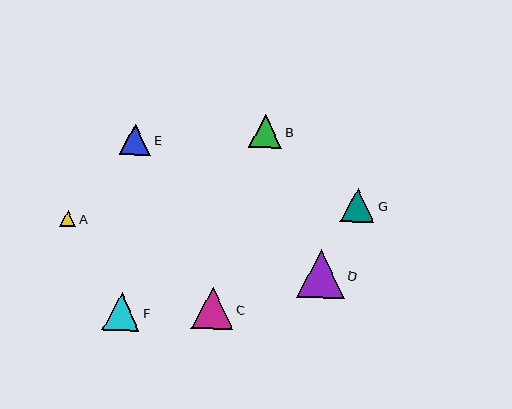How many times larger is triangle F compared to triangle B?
Triangle F is approximately 1.1 times the size of triangle B.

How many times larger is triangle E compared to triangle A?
Triangle E is approximately 2.0 times the size of triangle A.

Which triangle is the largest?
Triangle D is the largest with a size of approximately 47 pixels.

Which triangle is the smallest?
Triangle A is the smallest with a size of approximately 16 pixels.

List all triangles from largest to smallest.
From largest to smallest: D, C, F, G, B, E, A.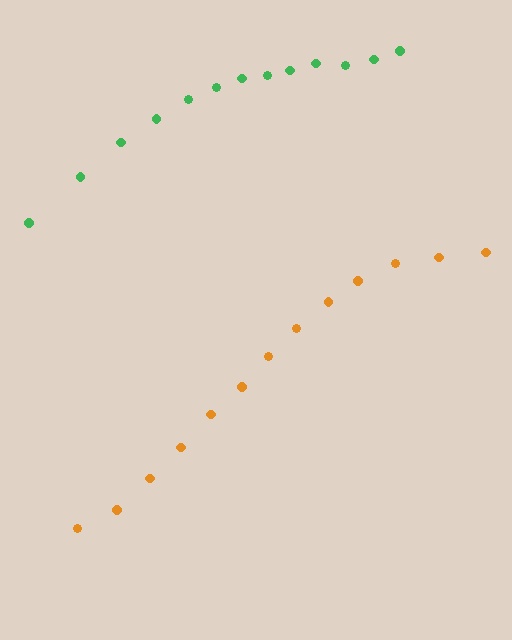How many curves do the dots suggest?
There are 2 distinct paths.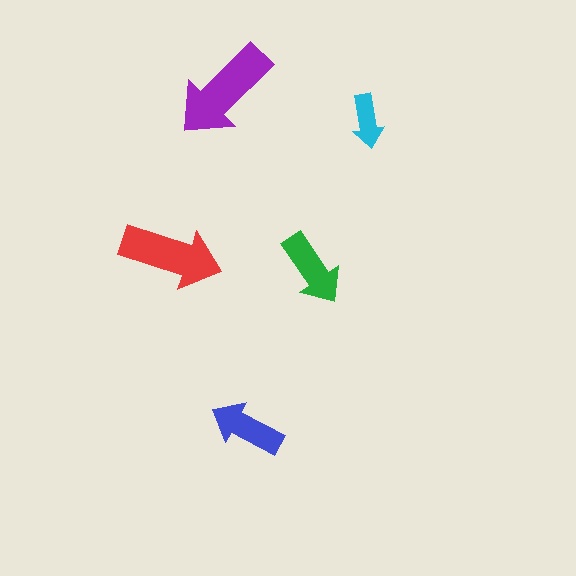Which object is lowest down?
The blue arrow is bottommost.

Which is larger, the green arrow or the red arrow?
The red one.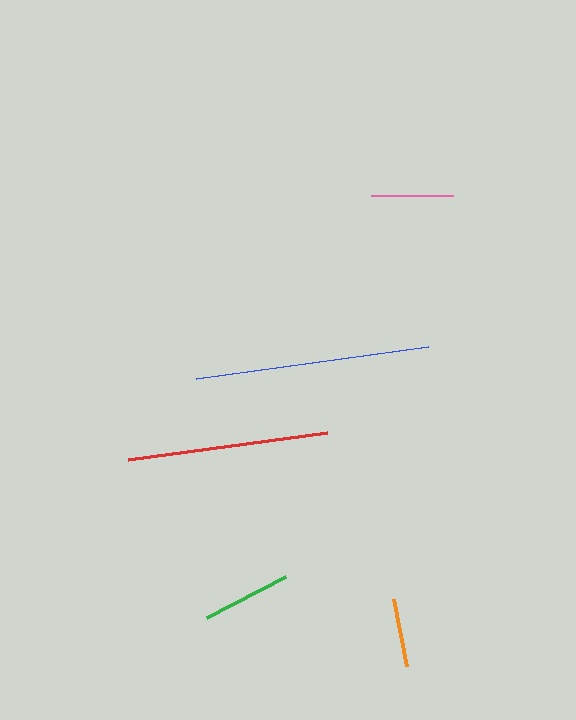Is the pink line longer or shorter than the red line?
The red line is longer than the pink line.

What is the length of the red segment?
The red segment is approximately 201 pixels long.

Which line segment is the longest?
The blue line is the longest at approximately 234 pixels.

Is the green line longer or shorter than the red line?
The red line is longer than the green line.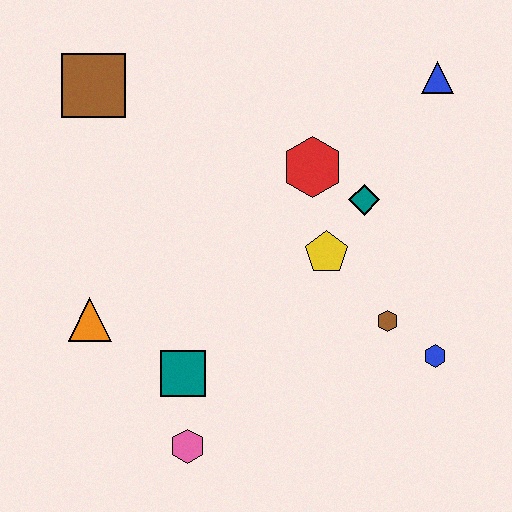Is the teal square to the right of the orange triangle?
Yes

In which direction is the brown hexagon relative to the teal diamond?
The brown hexagon is below the teal diamond.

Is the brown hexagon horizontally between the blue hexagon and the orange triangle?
Yes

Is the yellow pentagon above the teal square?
Yes